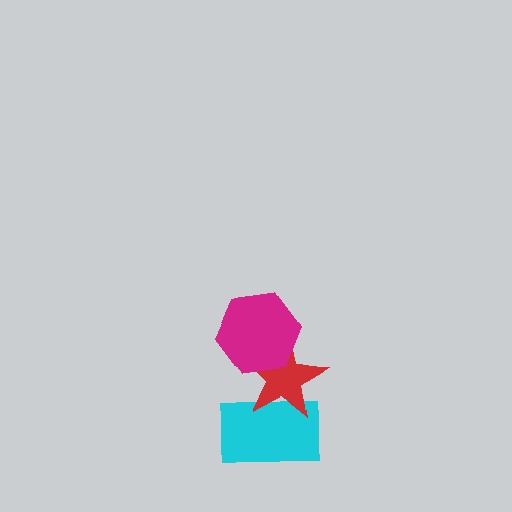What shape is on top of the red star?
The magenta hexagon is on top of the red star.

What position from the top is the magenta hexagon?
The magenta hexagon is 1st from the top.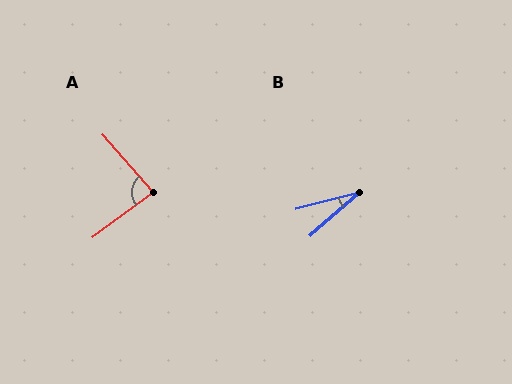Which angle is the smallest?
B, at approximately 27 degrees.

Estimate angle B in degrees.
Approximately 27 degrees.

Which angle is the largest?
A, at approximately 85 degrees.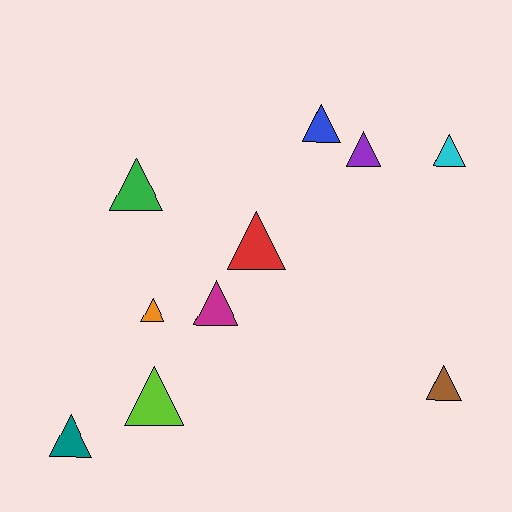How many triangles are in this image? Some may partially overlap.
There are 10 triangles.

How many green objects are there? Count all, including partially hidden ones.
There is 1 green object.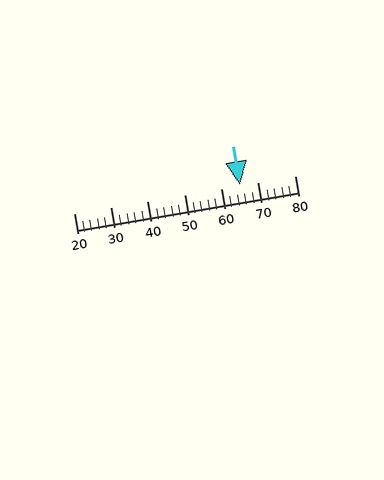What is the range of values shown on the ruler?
The ruler shows values from 20 to 80.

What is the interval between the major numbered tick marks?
The major tick marks are spaced 10 units apart.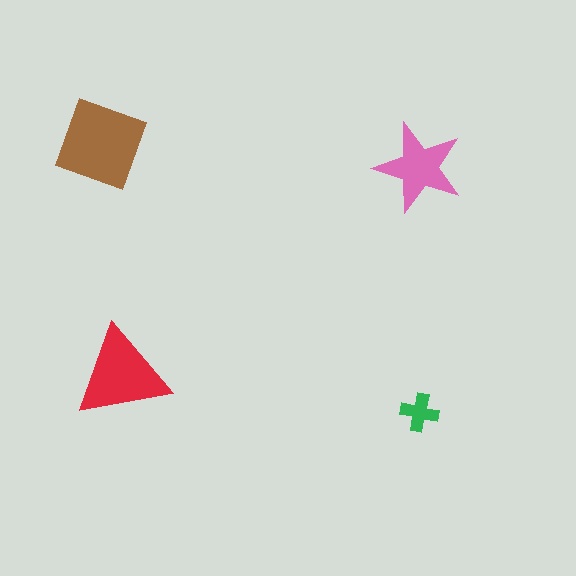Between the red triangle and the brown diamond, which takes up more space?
The brown diamond.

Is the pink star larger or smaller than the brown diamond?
Smaller.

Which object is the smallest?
The green cross.